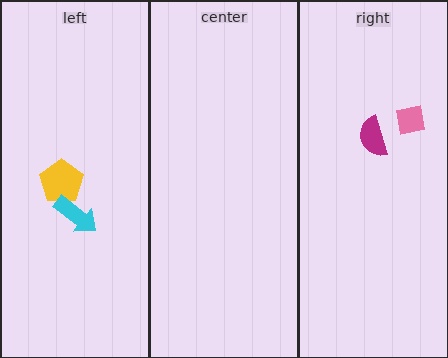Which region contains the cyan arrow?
The left region.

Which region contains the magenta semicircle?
The right region.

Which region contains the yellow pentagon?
The left region.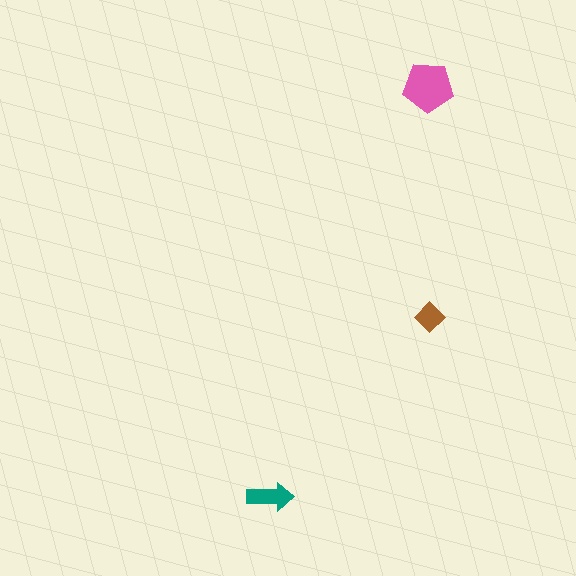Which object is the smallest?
The brown diamond.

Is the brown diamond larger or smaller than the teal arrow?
Smaller.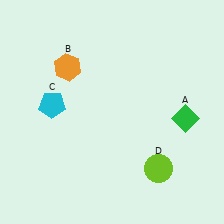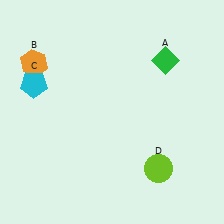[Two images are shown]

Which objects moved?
The objects that moved are: the green diamond (A), the orange hexagon (B), the cyan pentagon (C).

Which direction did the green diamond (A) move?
The green diamond (A) moved up.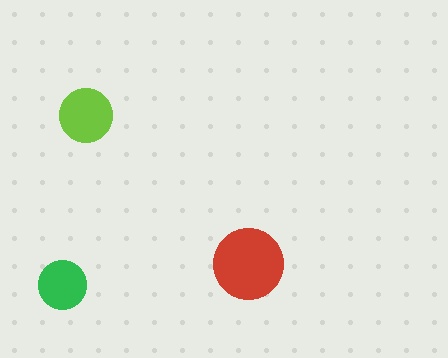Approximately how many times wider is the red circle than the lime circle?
About 1.5 times wider.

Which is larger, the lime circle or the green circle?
The lime one.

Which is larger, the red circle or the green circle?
The red one.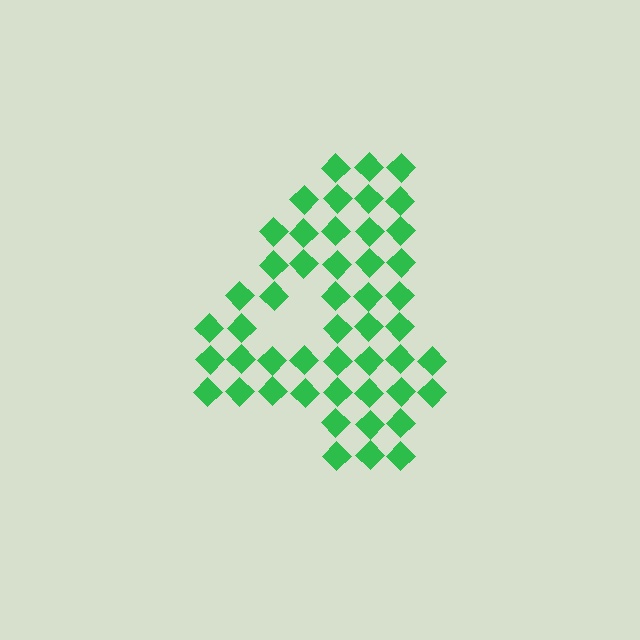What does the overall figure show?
The overall figure shows the digit 4.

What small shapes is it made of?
It is made of small diamonds.